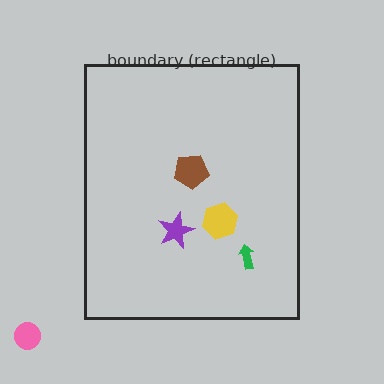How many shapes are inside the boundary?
4 inside, 1 outside.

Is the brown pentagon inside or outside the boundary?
Inside.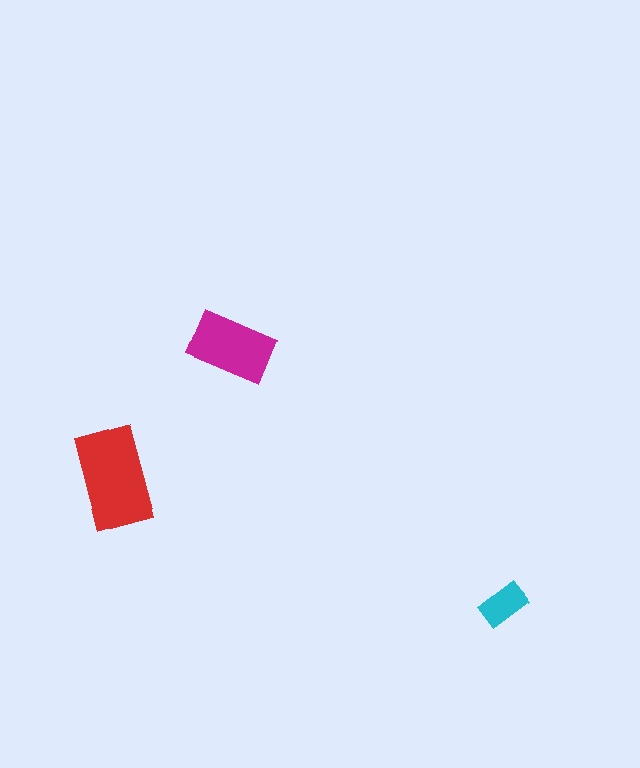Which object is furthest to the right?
The cyan rectangle is rightmost.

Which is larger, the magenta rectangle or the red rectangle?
The red one.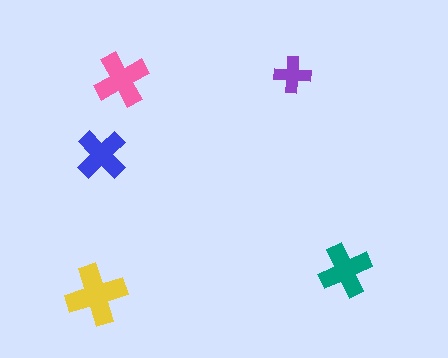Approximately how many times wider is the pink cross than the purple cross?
About 1.5 times wider.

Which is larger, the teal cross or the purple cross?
The teal one.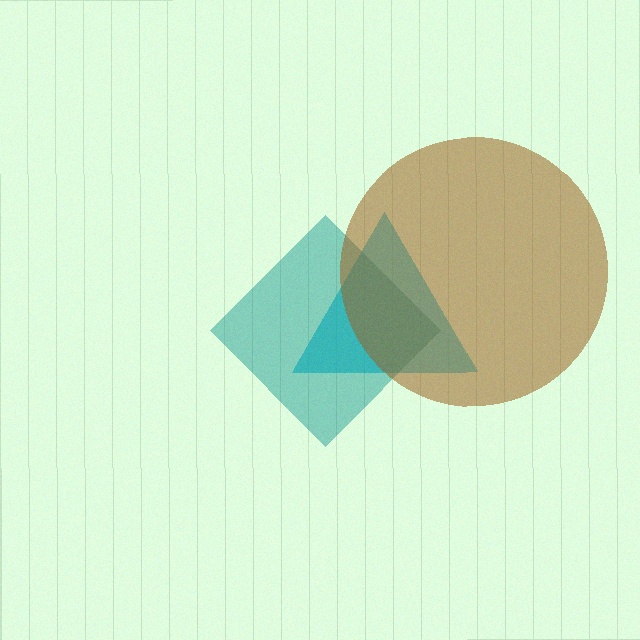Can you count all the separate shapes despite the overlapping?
Yes, there are 3 separate shapes.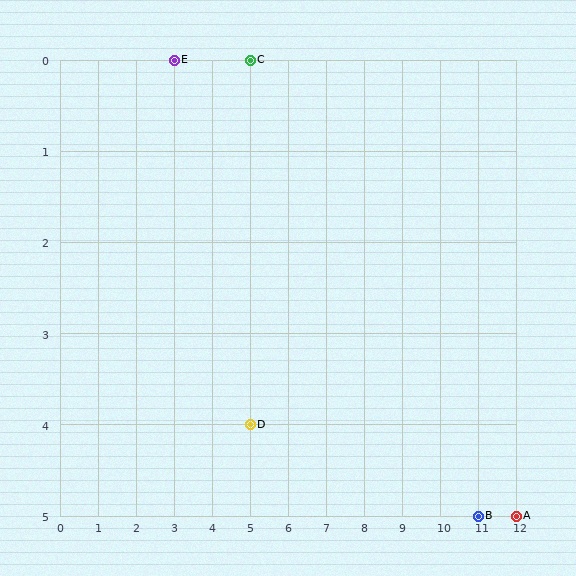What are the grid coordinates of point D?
Point D is at grid coordinates (5, 4).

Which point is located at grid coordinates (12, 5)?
Point A is at (12, 5).